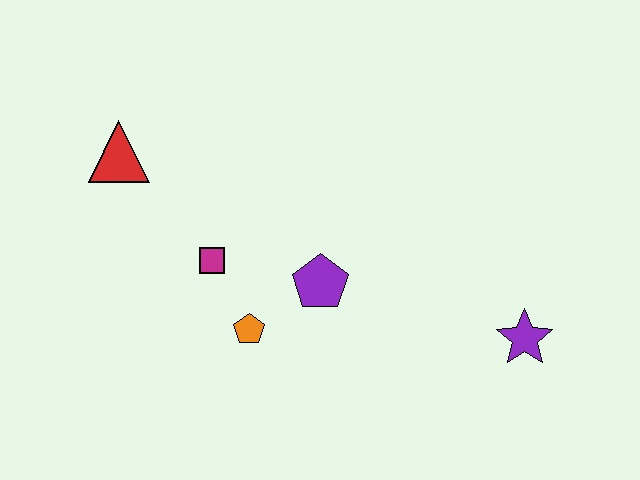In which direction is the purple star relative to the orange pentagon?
The purple star is to the right of the orange pentagon.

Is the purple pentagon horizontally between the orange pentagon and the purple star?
Yes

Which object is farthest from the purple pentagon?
The red triangle is farthest from the purple pentagon.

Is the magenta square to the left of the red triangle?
No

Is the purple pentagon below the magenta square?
Yes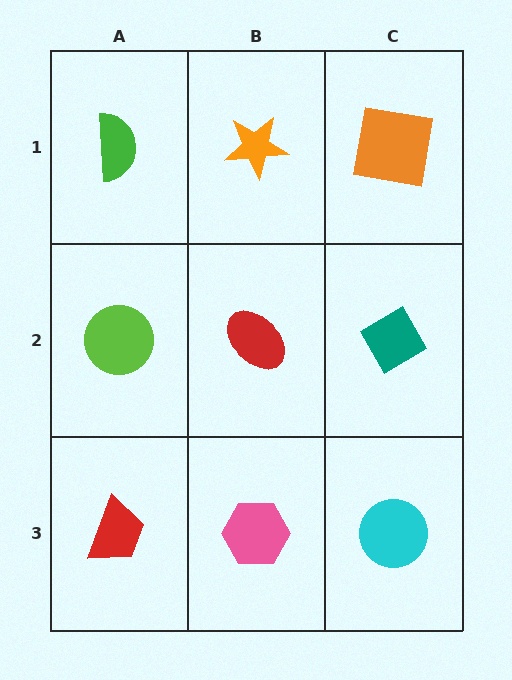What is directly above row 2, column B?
An orange star.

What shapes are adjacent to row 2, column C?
An orange square (row 1, column C), a cyan circle (row 3, column C), a red ellipse (row 2, column B).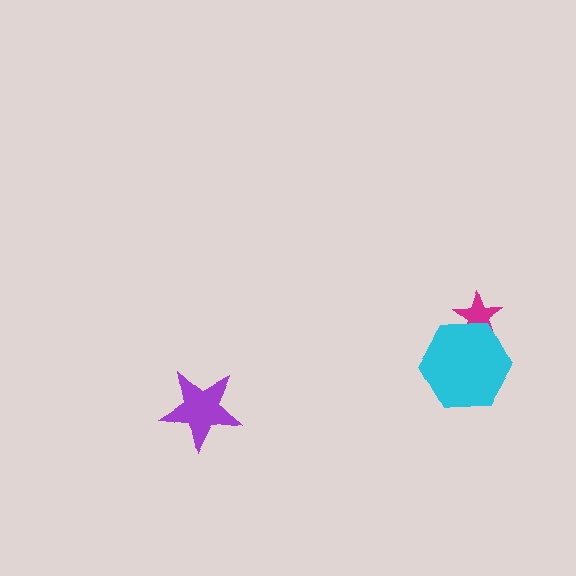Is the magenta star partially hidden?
Yes, it is partially covered by another shape.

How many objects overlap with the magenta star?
1 object overlaps with the magenta star.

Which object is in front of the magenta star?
The cyan hexagon is in front of the magenta star.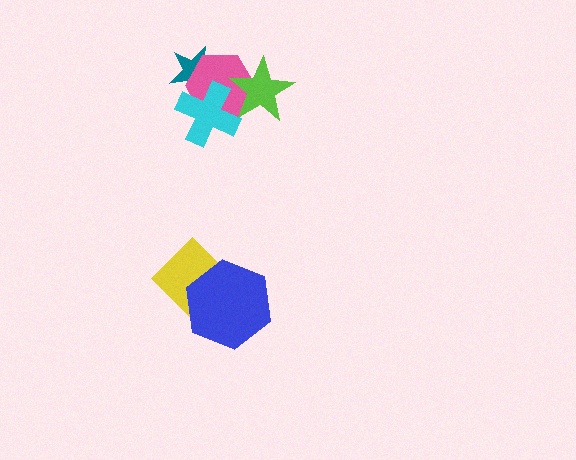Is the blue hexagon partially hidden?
No, no other shape covers it.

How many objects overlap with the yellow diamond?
1 object overlaps with the yellow diamond.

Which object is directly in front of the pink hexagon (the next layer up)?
The cyan cross is directly in front of the pink hexagon.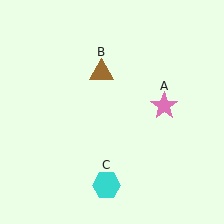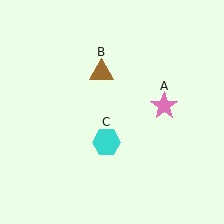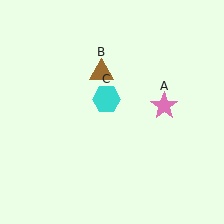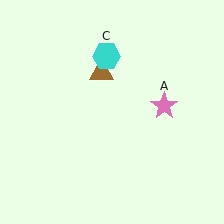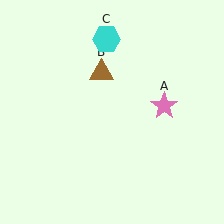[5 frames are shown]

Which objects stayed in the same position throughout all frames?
Pink star (object A) and brown triangle (object B) remained stationary.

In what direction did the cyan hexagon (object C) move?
The cyan hexagon (object C) moved up.